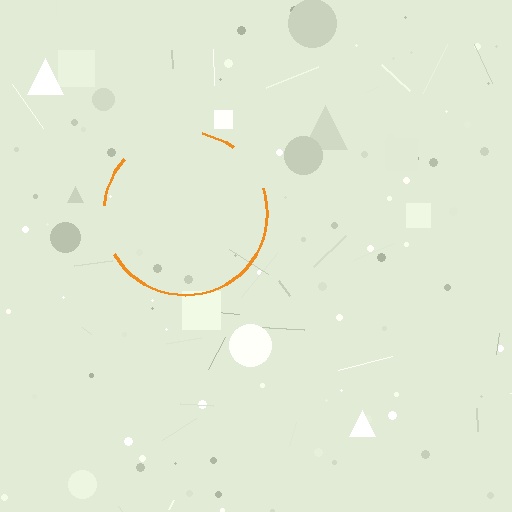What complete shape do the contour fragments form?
The contour fragments form a circle.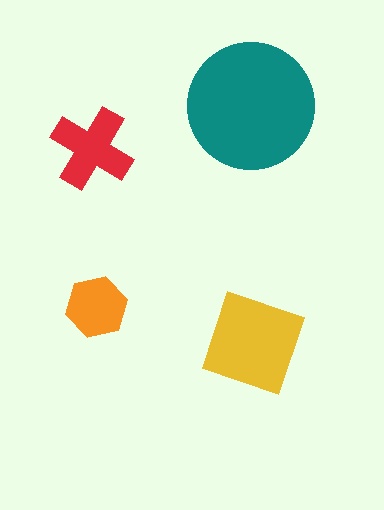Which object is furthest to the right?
The yellow diamond is rightmost.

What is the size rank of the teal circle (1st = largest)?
1st.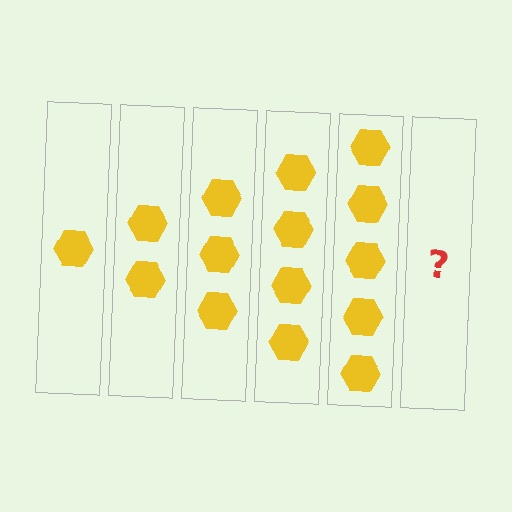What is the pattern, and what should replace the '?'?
The pattern is that each step adds one more hexagon. The '?' should be 6 hexagons.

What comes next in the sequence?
The next element should be 6 hexagons.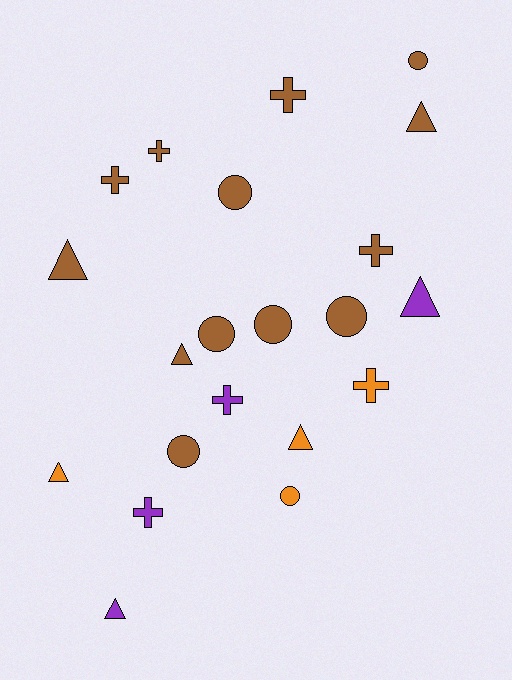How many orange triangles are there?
There are 2 orange triangles.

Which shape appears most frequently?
Cross, with 7 objects.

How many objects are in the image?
There are 21 objects.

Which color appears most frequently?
Brown, with 13 objects.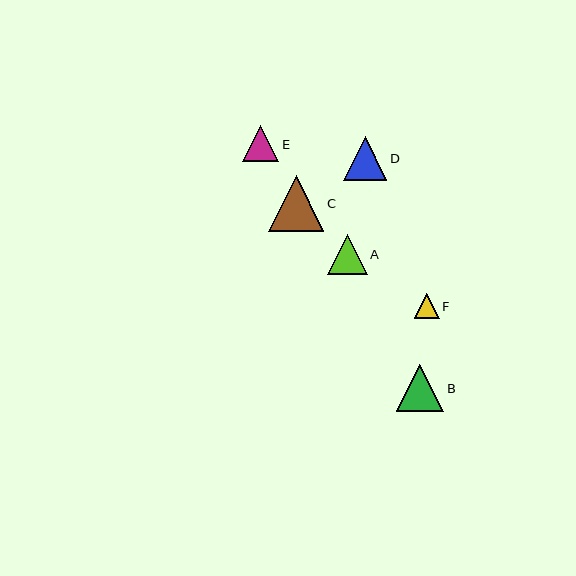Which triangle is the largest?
Triangle C is the largest with a size of approximately 55 pixels.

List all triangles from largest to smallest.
From largest to smallest: C, B, D, A, E, F.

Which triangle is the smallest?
Triangle F is the smallest with a size of approximately 24 pixels.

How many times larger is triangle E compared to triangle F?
Triangle E is approximately 1.5 times the size of triangle F.